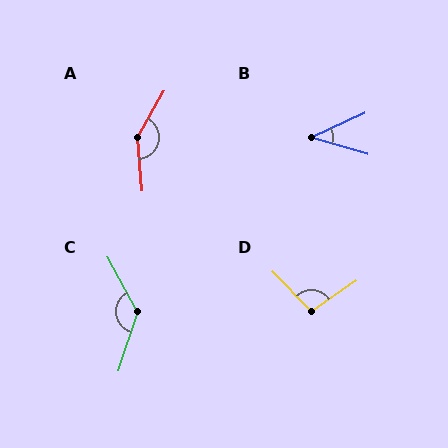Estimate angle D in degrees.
Approximately 100 degrees.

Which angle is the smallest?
B, at approximately 41 degrees.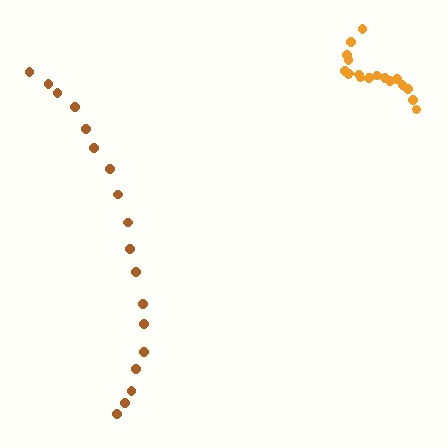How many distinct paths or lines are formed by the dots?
There are 2 distinct paths.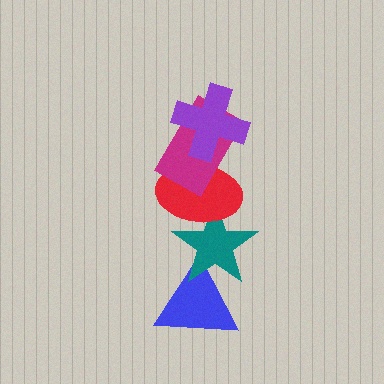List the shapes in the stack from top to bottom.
From top to bottom: the purple cross, the magenta rectangle, the red ellipse, the teal star, the blue triangle.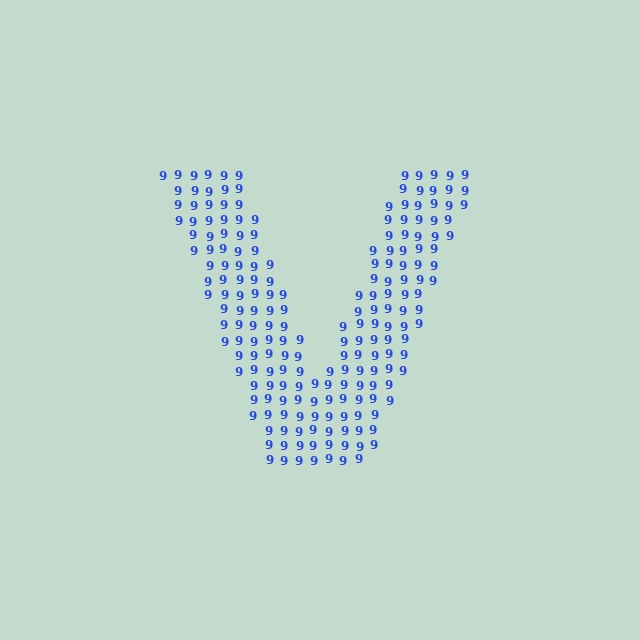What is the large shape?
The large shape is the letter V.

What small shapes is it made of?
It is made of small digit 9's.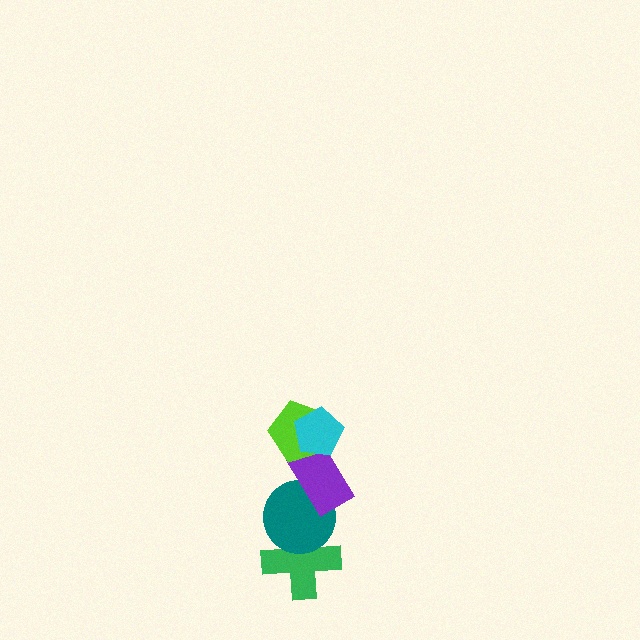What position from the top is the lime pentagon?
The lime pentagon is 2nd from the top.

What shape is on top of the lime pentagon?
The cyan pentagon is on top of the lime pentagon.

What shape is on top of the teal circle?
The purple rectangle is on top of the teal circle.